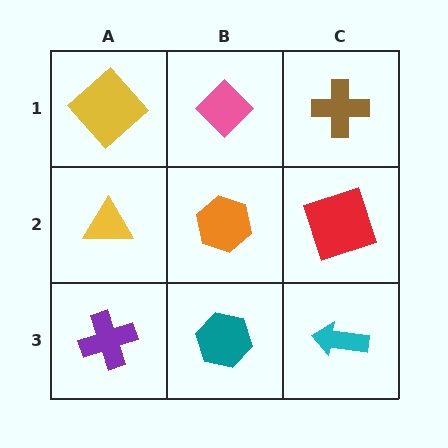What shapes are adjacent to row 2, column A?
A yellow diamond (row 1, column A), a purple cross (row 3, column A), an orange hexagon (row 2, column B).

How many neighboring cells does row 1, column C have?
2.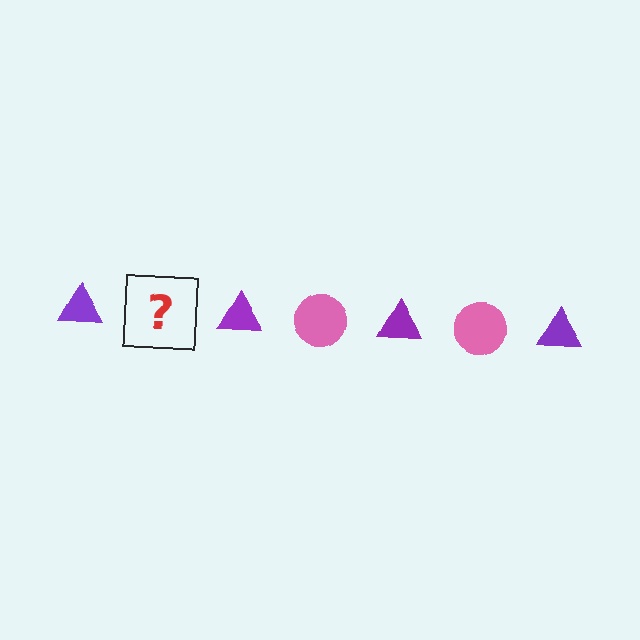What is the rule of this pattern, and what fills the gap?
The rule is that the pattern alternates between purple triangle and pink circle. The gap should be filled with a pink circle.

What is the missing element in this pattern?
The missing element is a pink circle.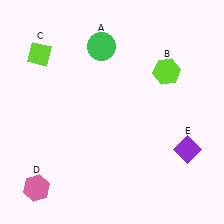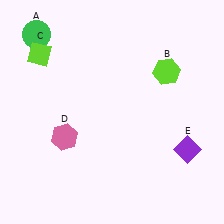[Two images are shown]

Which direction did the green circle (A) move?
The green circle (A) moved left.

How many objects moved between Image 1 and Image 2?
2 objects moved between the two images.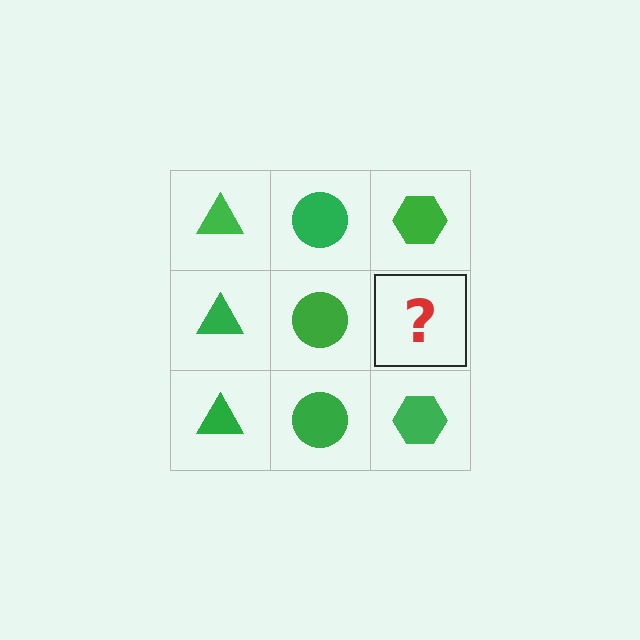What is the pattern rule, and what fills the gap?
The rule is that each column has a consistent shape. The gap should be filled with a green hexagon.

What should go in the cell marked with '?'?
The missing cell should contain a green hexagon.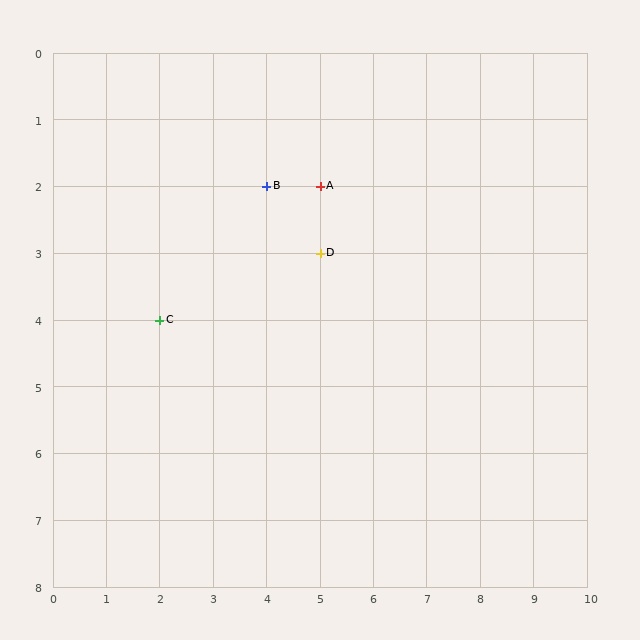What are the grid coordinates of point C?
Point C is at grid coordinates (2, 4).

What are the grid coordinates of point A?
Point A is at grid coordinates (5, 2).